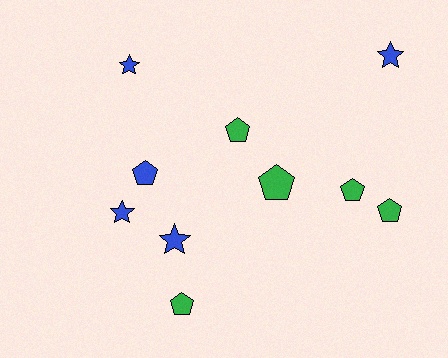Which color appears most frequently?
Blue, with 5 objects.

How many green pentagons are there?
There are 5 green pentagons.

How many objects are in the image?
There are 10 objects.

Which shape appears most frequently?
Pentagon, with 6 objects.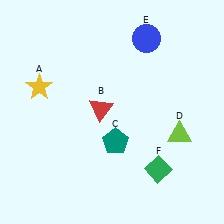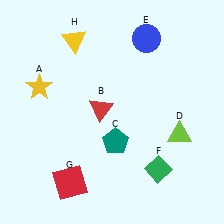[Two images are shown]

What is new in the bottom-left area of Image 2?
A red square (G) was added in the bottom-left area of Image 2.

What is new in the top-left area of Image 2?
A yellow triangle (H) was added in the top-left area of Image 2.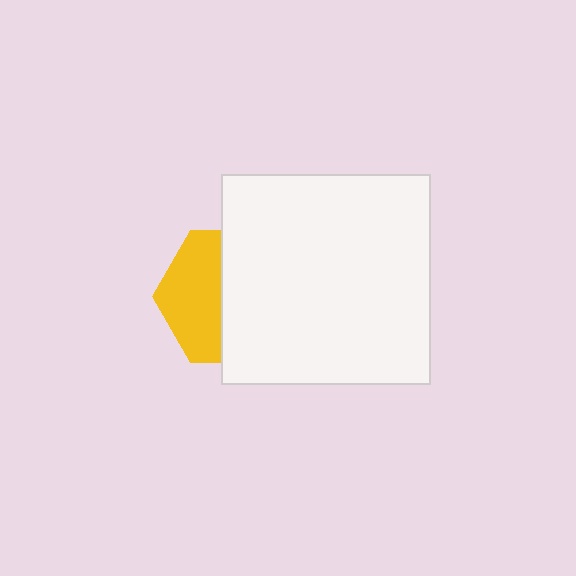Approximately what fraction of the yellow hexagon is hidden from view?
Roughly 56% of the yellow hexagon is hidden behind the white square.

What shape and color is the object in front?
The object in front is a white square.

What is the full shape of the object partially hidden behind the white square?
The partially hidden object is a yellow hexagon.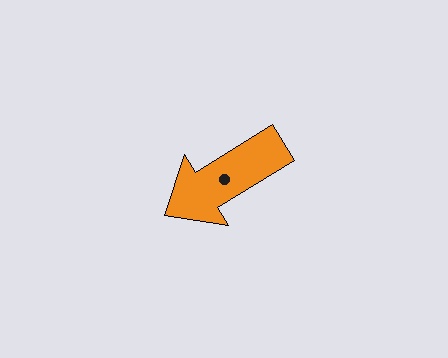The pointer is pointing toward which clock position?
Roughly 8 o'clock.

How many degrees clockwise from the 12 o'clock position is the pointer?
Approximately 239 degrees.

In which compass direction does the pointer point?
Southwest.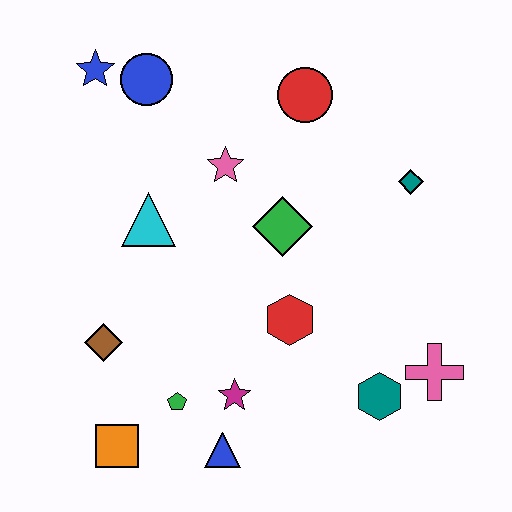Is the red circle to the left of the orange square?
No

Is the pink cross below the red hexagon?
Yes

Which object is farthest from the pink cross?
The blue star is farthest from the pink cross.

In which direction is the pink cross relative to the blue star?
The pink cross is to the right of the blue star.